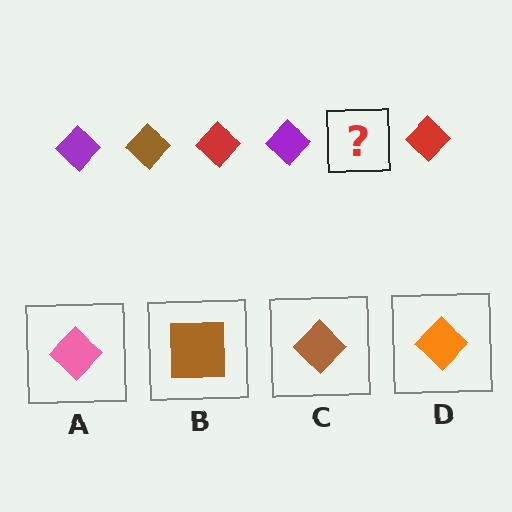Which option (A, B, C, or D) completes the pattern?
C.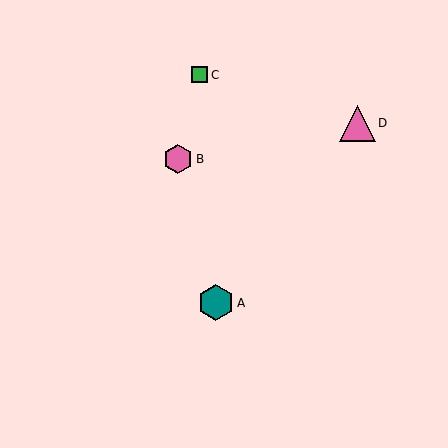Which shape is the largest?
The pink triangle (labeled D) is the largest.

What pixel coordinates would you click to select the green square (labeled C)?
Click at (200, 75) to select the green square C.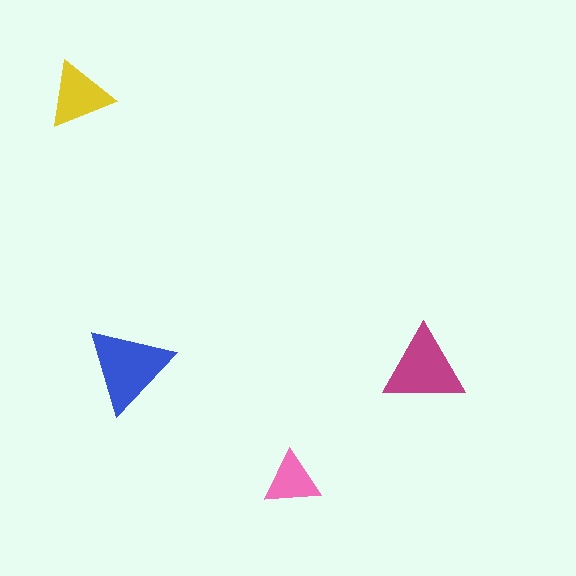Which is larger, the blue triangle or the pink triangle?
The blue one.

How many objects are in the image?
There are 4 objects in the image.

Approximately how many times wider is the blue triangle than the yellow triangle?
About 1.5 times wider.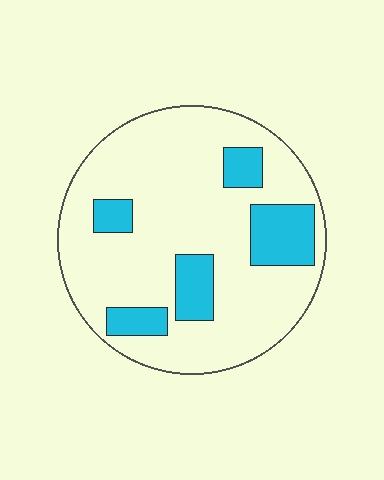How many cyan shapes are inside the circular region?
5.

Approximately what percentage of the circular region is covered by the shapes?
Approximately 20%.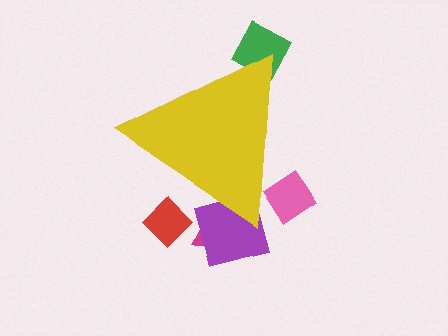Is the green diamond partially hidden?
Yes, the green diamond is partially hidden behind the yellow triangle.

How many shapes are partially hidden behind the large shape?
5 shapes are partially hidden.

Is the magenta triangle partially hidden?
Yes, the magenta triangle is partially hidden behind the yellow triangle.